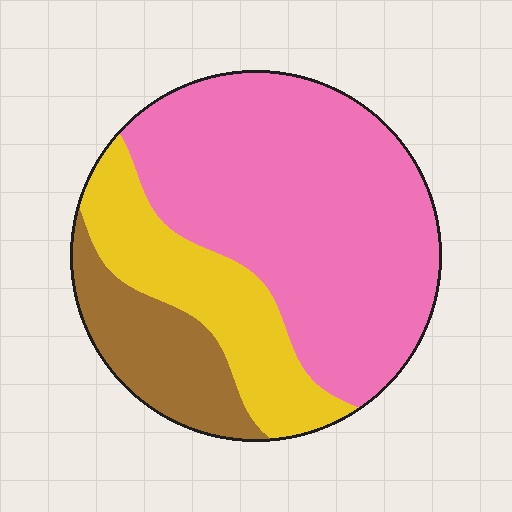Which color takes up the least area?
Brown, at roughly 15%.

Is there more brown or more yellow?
Yellow.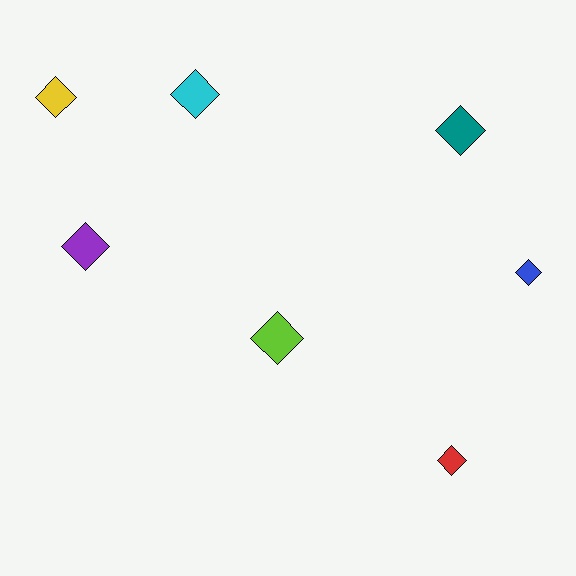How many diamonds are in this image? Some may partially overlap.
There are 7 diamonds.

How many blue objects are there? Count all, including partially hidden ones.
There is 1 blue object.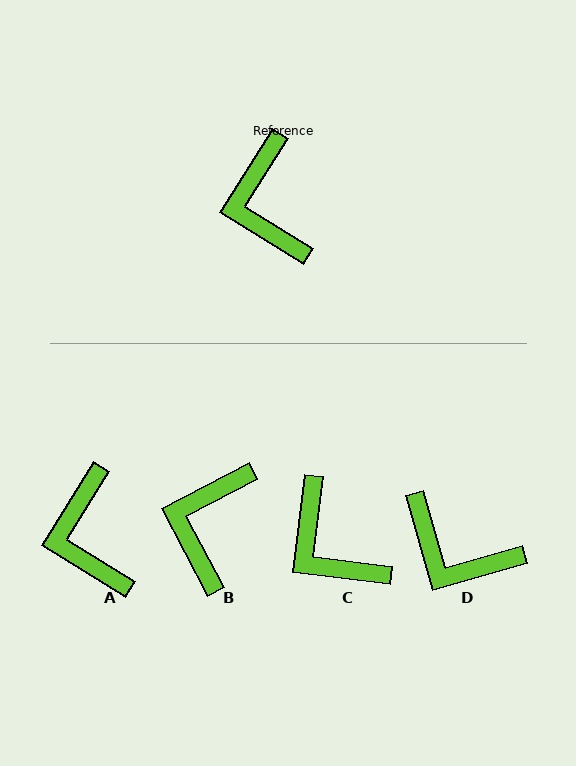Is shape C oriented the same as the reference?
No, it is off by about 25 degrees.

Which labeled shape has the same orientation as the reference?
A.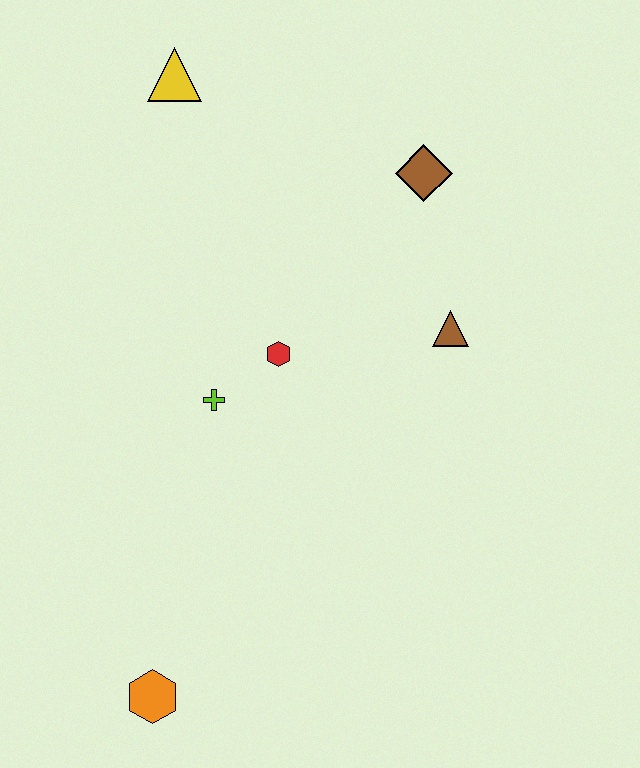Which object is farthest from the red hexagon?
The orange hexagon is farthest from the red hexagon.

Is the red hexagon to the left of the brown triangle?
Yes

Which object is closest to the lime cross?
The red hexagon is closest to the lime cross.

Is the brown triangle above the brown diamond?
No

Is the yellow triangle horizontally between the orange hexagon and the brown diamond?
Yes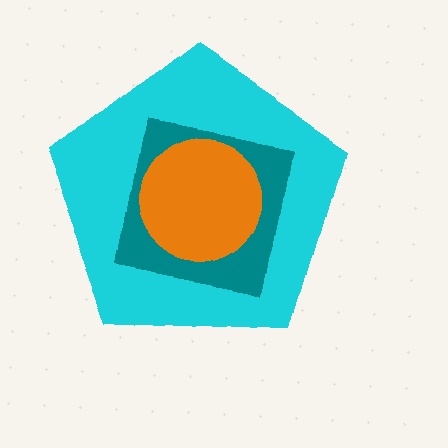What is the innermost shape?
The orange circle.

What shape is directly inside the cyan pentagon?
The teal square.